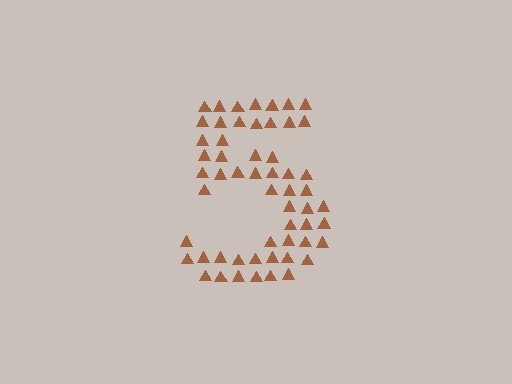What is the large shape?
The large shape is the digit 5.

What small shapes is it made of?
It is made of small triangles.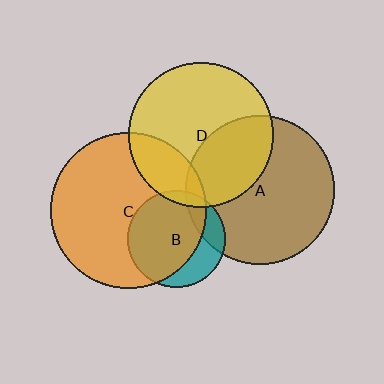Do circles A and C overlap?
Yes.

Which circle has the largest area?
Circle C (orange).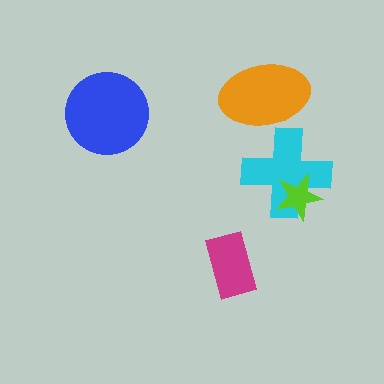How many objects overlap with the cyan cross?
2 objects overlap with the cyan cross.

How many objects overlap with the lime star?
1 object overlaps with the lime star.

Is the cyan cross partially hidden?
Yes, it is partially covered by another shape.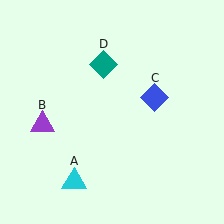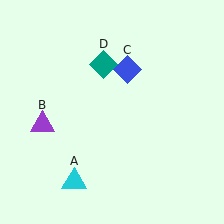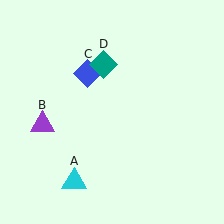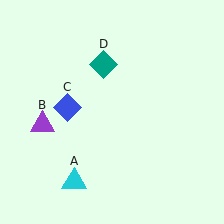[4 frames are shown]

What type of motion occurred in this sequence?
The blue diamond (object C) rotated counterclockwise around the center of the scene.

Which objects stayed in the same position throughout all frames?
Cyan triangle (object A) and purple triangle (object B) and teal diamond (object D) remained stationary.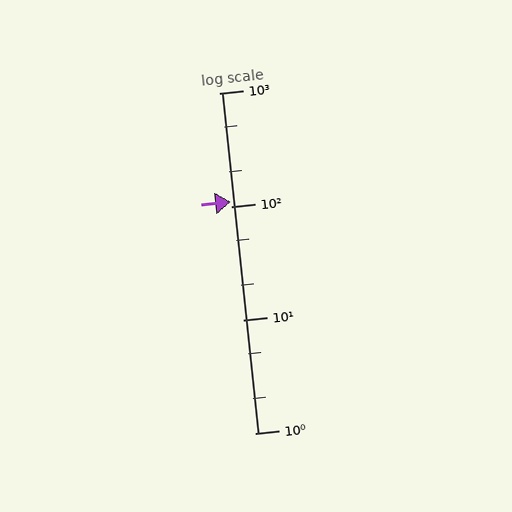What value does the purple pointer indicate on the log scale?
The pointer indicates approximately 110.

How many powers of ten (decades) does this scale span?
The scale spans 3 decades, from 1 to 1000.